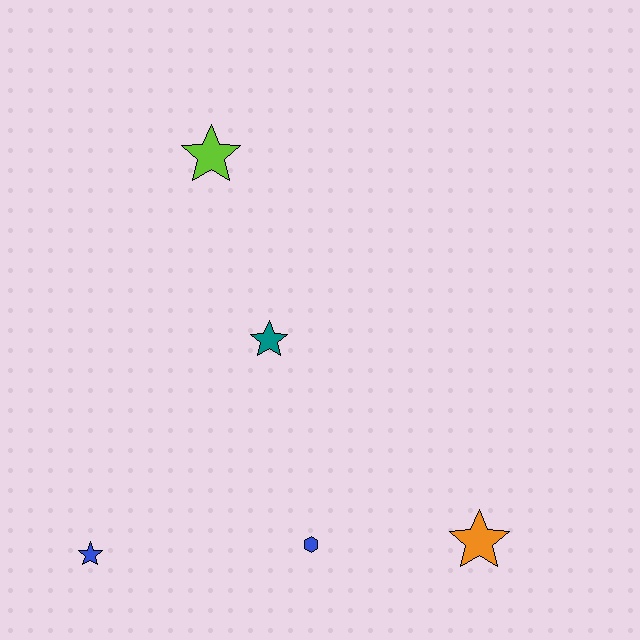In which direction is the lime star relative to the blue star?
The lime star is above the blue star.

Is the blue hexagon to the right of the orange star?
No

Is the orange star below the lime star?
Yes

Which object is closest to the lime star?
The teal star is closest to the lime star.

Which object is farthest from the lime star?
The orange star is farthest from the lime star.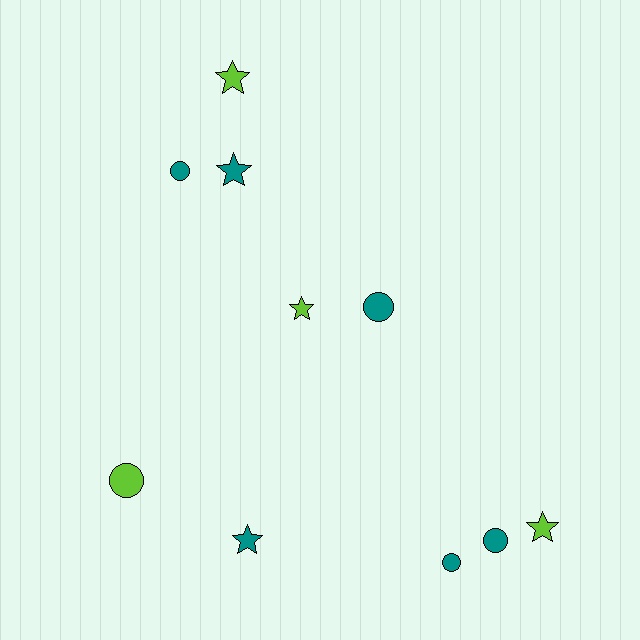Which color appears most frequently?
Teal, with 6 objects.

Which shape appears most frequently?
Star, with 5 objects.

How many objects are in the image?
There are 10 objects.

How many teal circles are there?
There are 4 teal circles.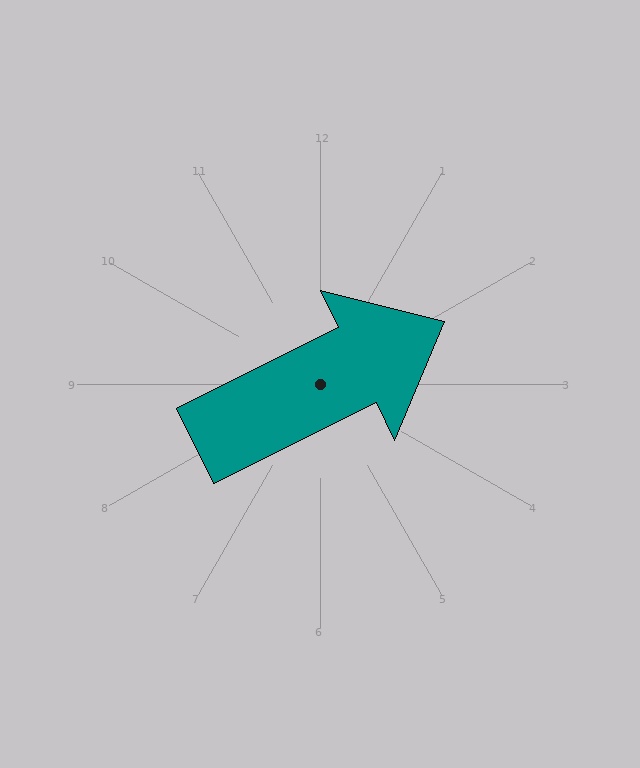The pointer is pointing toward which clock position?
Roughly 2 o'clock.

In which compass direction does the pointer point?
Northeast.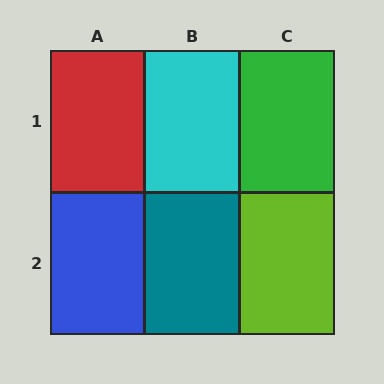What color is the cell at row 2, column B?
Teal.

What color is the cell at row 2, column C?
Lime.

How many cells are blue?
1 cell is blue.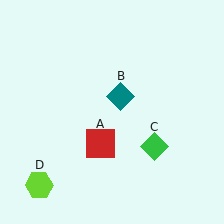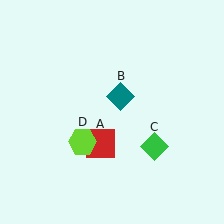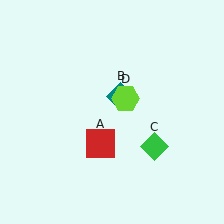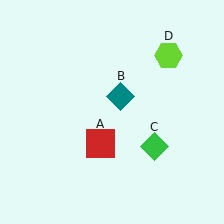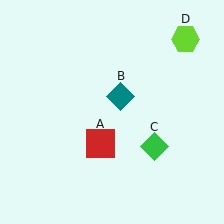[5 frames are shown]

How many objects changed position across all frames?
1 object changed position: lime hexagon (object D).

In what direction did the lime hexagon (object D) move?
The lime hexagon (object D) moved up and to the right.